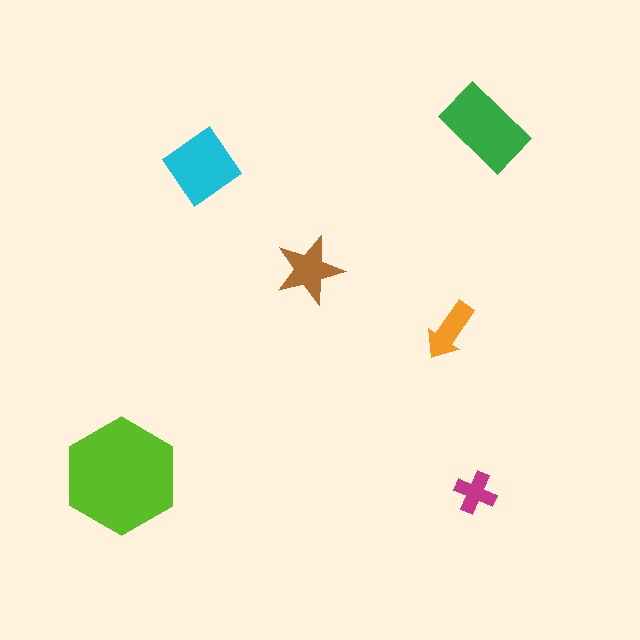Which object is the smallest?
The magenta cross.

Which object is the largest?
The lime hexagon.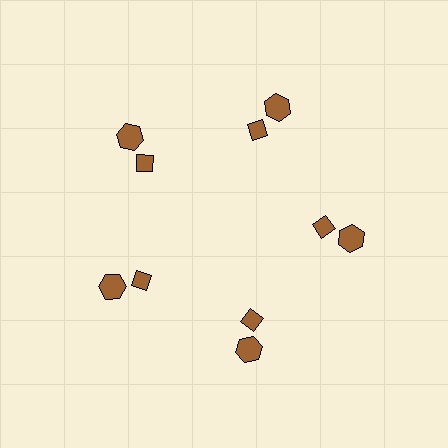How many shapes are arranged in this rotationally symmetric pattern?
There are 10 shapes, arranged in 5 groups of 2.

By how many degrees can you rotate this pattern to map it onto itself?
The pattern maps onto itself every 72 degrees of rotation.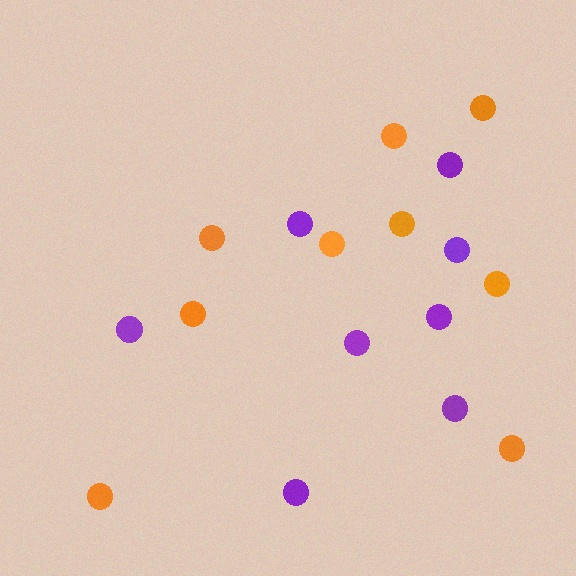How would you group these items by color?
There are 2 groups: one group of orange circles (9) and one group of purple circles (8).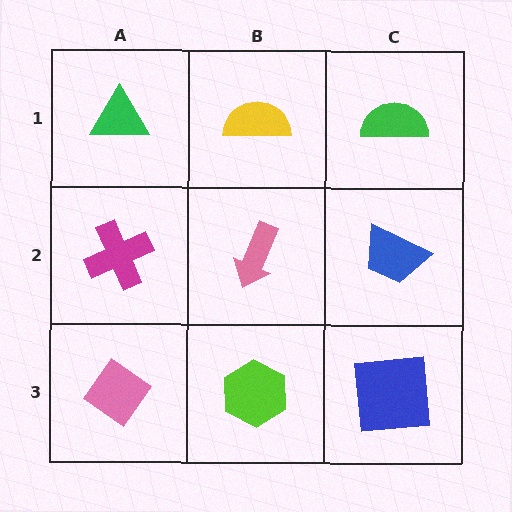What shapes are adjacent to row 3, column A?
A magenta cross (row 2, column A), a lime hexagon (row 3, column B).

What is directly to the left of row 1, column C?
A yellow semicircle.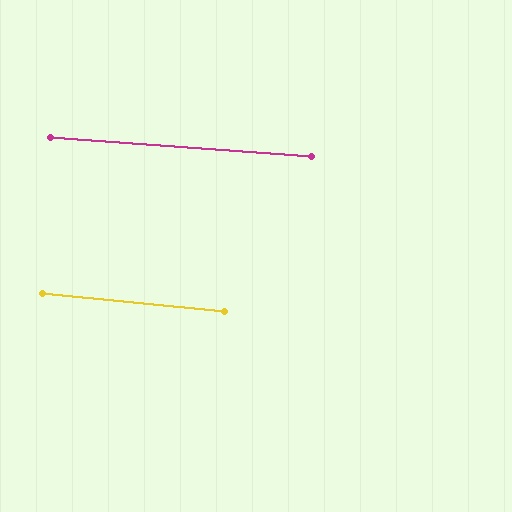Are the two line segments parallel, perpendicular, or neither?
Parallel — their directions differ by only 1.7°.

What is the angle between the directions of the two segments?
Approximately 2 degrees.